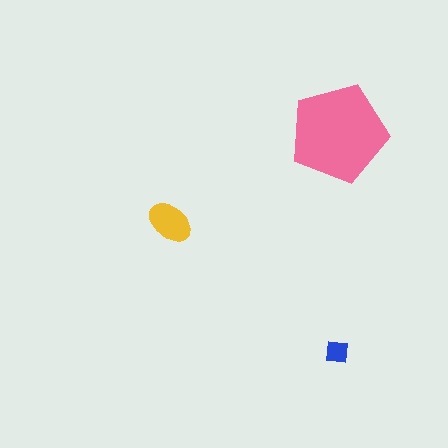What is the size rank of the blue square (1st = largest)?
3rd.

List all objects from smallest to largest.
The blue square, the yellow ellipse, the pink pentagon.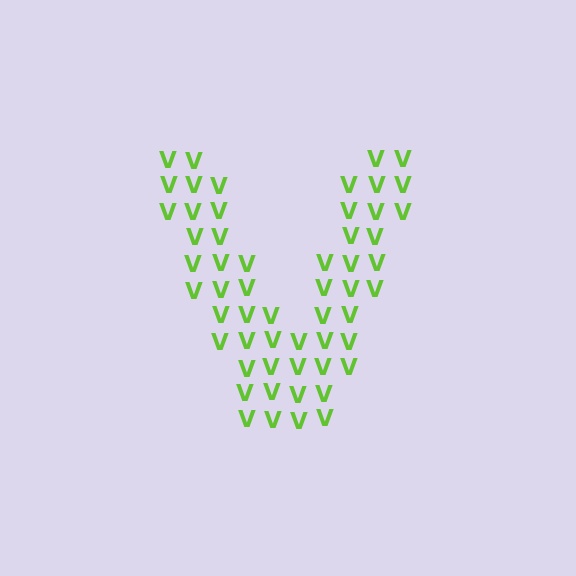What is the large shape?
The large shape is the letter V.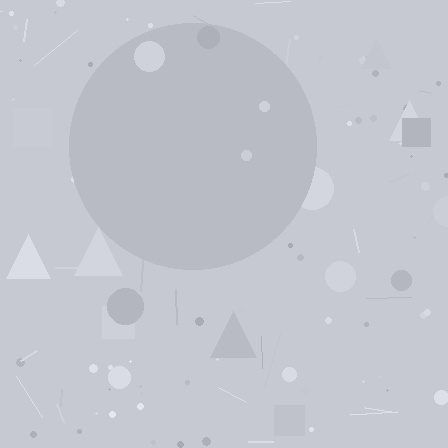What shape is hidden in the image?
A circle is hidden in the image.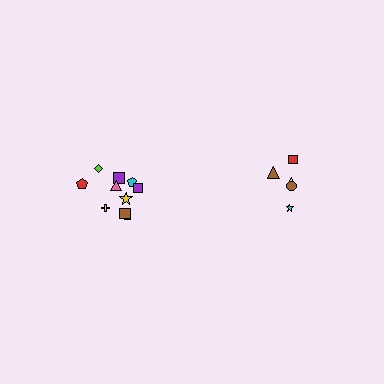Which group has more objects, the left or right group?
The left group.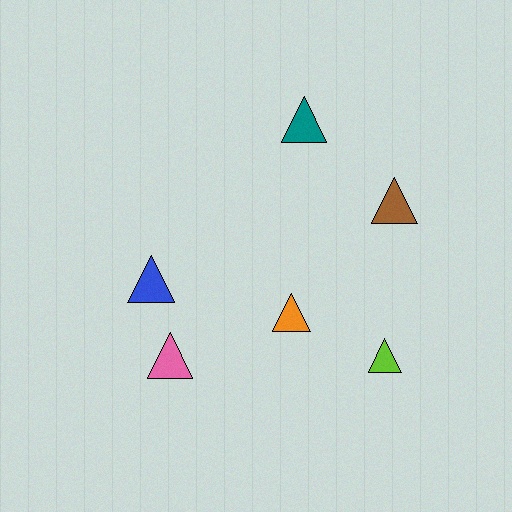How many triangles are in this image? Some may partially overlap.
There are 6 triangles.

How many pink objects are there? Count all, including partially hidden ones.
There is 1 pink object.